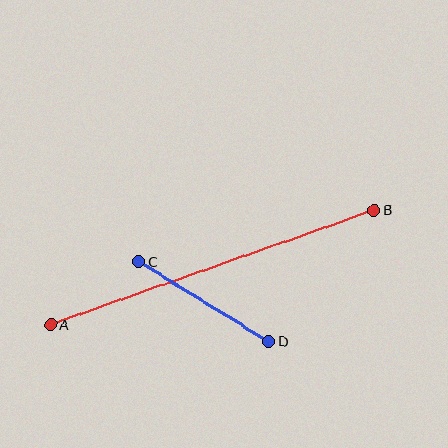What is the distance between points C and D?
The distance is approximately 153 pixels.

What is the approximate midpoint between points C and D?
The midpoint is at approximately (204, 302) pixels.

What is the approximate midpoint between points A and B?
The midpoint is at approximately (213, 267) pixels.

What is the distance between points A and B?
The distance is approximately 343 pixels.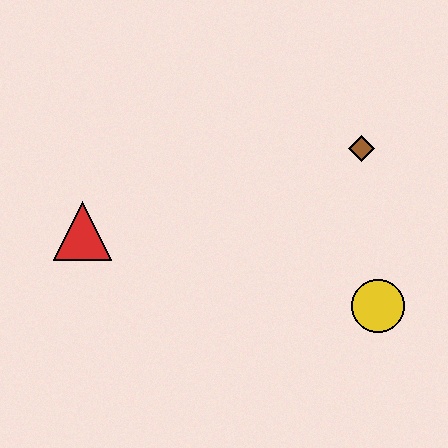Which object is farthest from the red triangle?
The yellow circle is farthest from the red triangle.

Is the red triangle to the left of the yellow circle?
Yes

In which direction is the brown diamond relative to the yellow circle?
The brown diamond is above the yellow circle.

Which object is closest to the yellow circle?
The brown diamond is closest to the yellow circle.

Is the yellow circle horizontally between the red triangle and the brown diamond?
No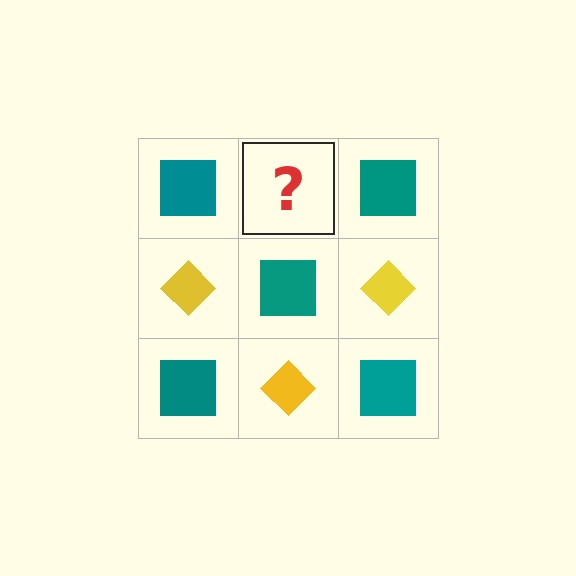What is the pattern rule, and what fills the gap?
The rule is that it alternates teal square and yellow diamond in a checkerboard pattern. The gap should be filled with a yellow diamond.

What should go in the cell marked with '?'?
The missing cell should contain a yellow diamond.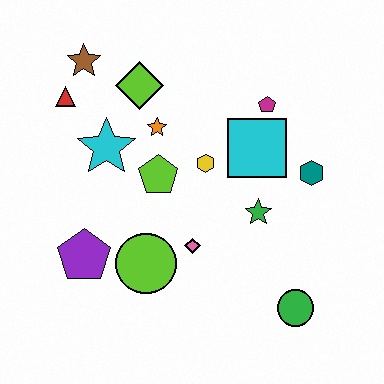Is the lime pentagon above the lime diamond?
No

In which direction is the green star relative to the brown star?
The green star is to the right of the brown star.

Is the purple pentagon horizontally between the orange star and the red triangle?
Yes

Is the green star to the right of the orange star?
Yes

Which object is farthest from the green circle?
The brown star is farthest from the green circle.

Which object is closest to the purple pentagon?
The lime circle is closest to the purple pentagon.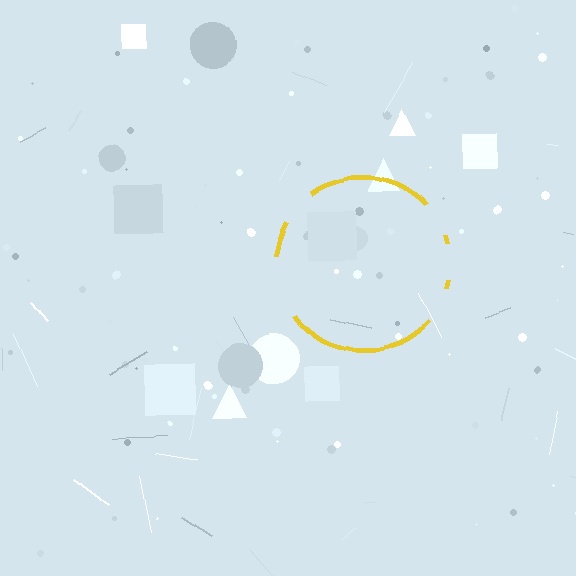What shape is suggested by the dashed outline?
The dashed outline suggests a circle.